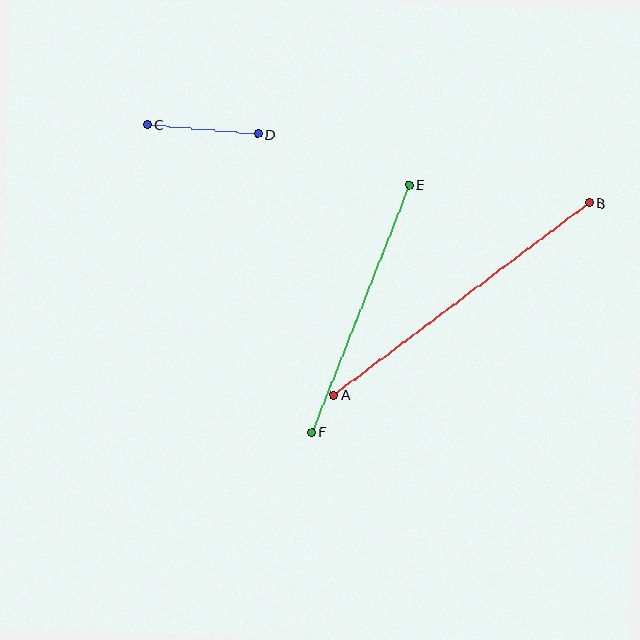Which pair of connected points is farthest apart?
Points A and B are farthest apart.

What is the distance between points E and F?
The distance is approximately 266 pixels.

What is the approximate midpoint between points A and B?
The midpoint is at approximately (461, 299) pixels.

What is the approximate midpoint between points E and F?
The midpoint is at approximately (360, 308) pixels.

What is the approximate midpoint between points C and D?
The midpoint is at approximately (202, 129) pixels.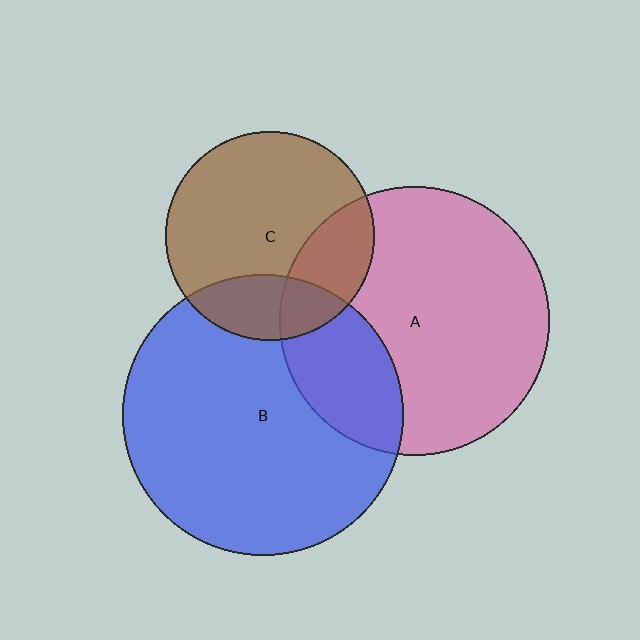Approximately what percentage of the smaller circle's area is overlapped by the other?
Approximately 25%.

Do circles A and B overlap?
Yes.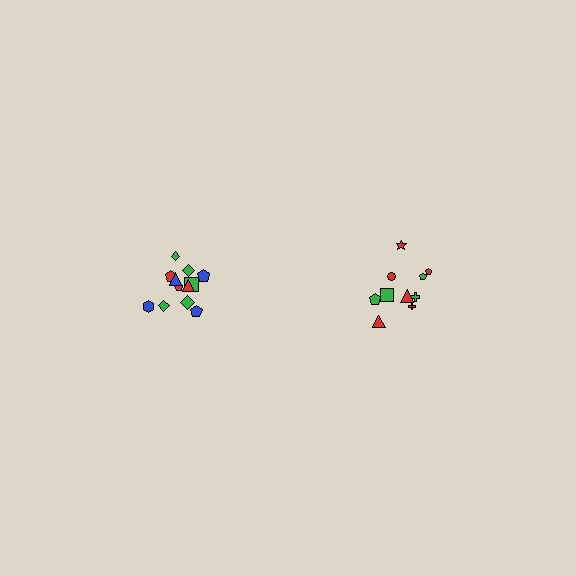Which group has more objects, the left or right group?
The left group.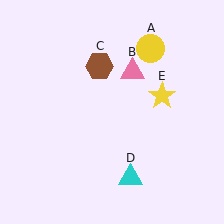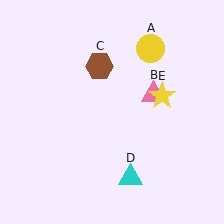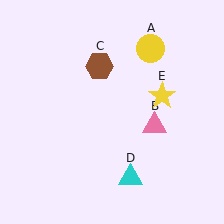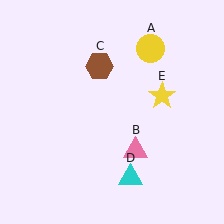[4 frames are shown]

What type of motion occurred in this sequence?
The pink triangle (object B) rotated clockwise around the center of the scene.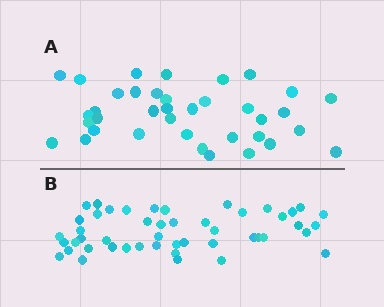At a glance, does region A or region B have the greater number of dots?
Region B (the bottom region) has more dots.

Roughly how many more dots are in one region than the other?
Region B has roughly 12 or so more dots than region A.